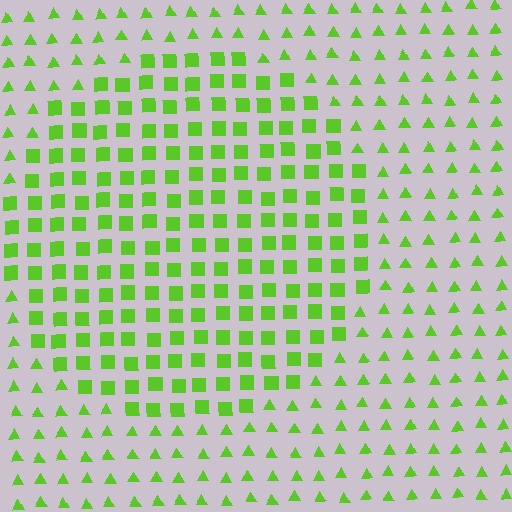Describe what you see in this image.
The image is filled with small lime elements arranged in a uniform grid. A circle-shaped region contains squares, while the surrounding area contains triangles. The boundary is defined purely by the change in element shape.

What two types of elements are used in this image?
The image uses squares inside the circle region and triangles outside it.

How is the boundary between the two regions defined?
The boundary is defined by a change in element shape: squares inside vs. triangles outside. All elements share the same color and spacing.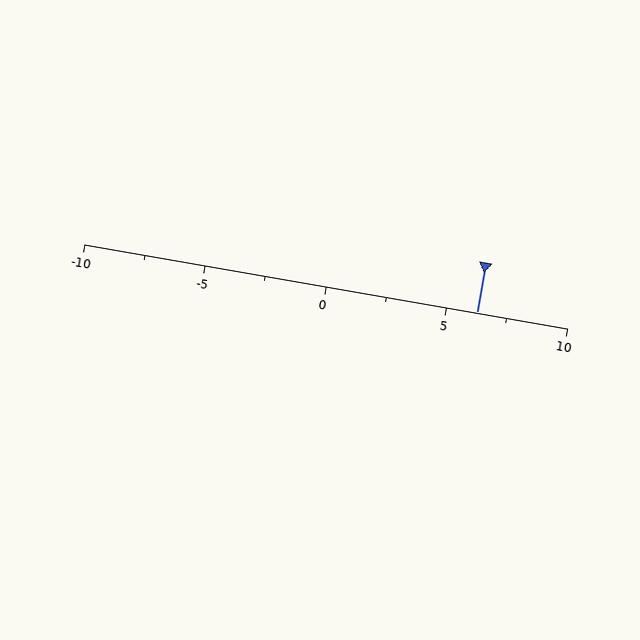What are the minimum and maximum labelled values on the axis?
The axis runs from -10 to 10.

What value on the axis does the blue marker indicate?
The marker indicates approximately 6.2.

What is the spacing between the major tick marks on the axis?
The major ticks are spaced 5 apart.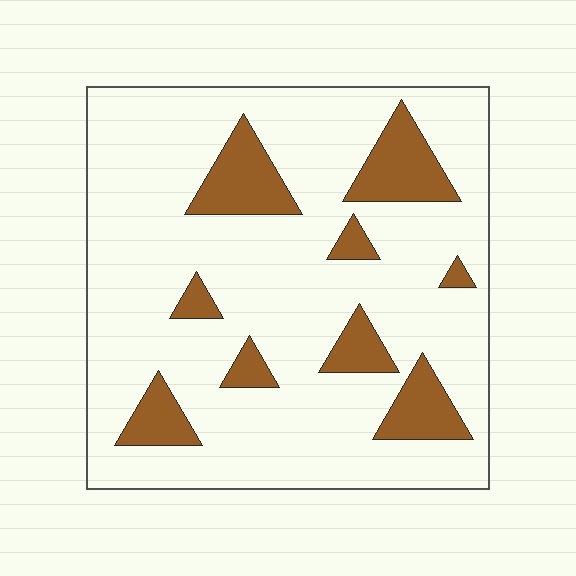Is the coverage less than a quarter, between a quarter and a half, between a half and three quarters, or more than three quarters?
Less than a quarter.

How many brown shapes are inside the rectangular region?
9.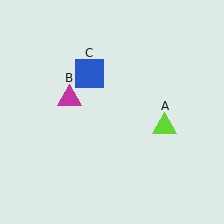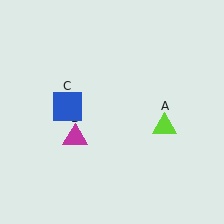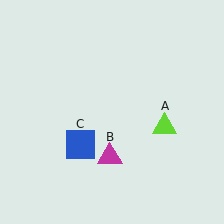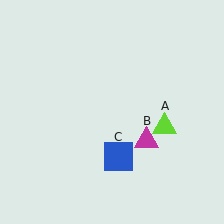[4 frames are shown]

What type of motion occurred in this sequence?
The magenta triangle (object B), blue square (object C) rotated counterclockwise around the center of the scene.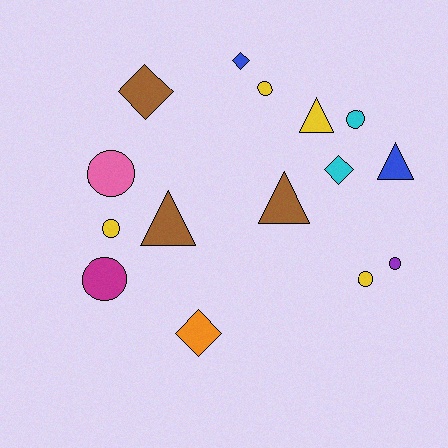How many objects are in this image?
There are 15 objects.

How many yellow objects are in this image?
There are 4 yellow objects.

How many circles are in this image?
There are 7 circles.